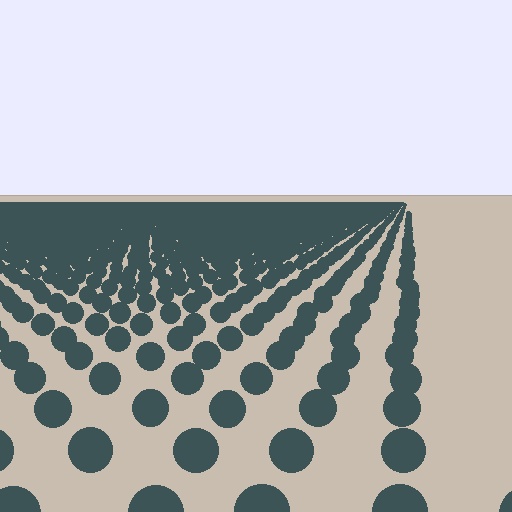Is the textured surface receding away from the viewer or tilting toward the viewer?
The surface is receding away from the viewer. Texture elements get smaller and denser toward the top.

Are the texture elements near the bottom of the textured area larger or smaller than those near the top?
Larger. Near the bottom, elements are closer to the viewer and appear at a bigger on-screen size.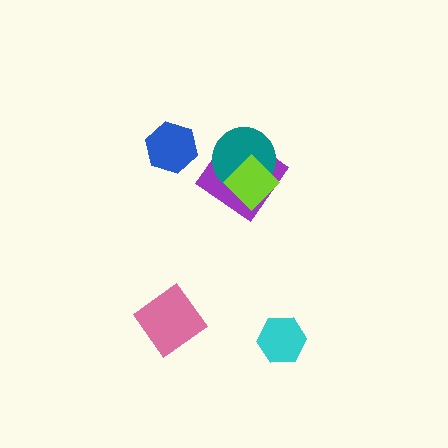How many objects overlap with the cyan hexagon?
0 objects overlap with the cyan hexagon.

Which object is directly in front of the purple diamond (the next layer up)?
The teal circle is directly in front of the purple diamond.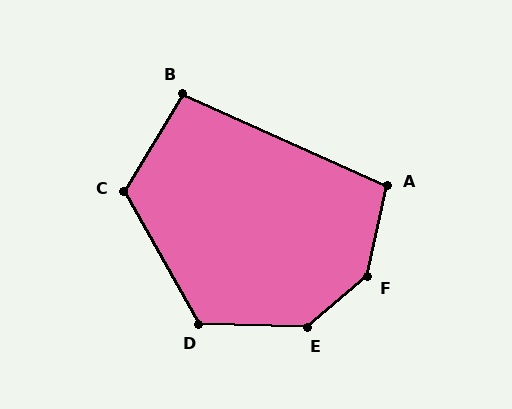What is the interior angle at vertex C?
Approximately 120 degrees (obtuse).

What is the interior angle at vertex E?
Approximately 139 degrees (obtuse).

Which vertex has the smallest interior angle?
B, at approximately 97 degrees.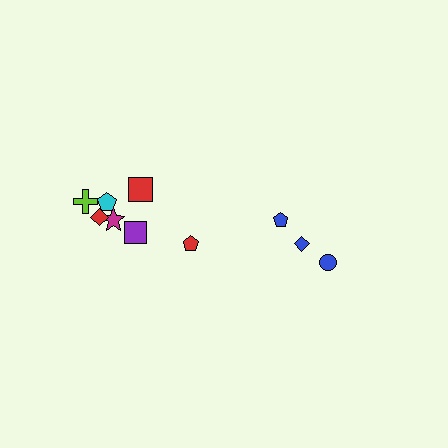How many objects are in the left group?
There are 7 objects.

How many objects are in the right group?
There are 3 objects.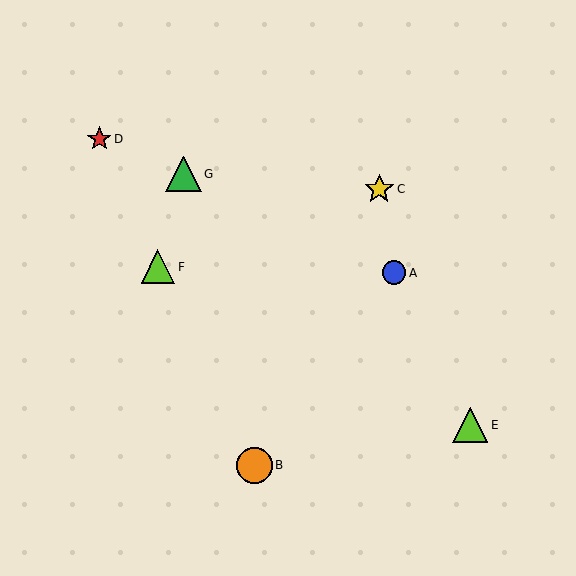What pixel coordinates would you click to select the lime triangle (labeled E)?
Click at (470, 425) to select the lime triangle E.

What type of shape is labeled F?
Shape F is a lime triangle.